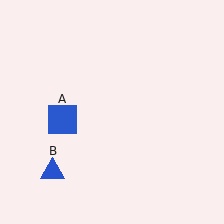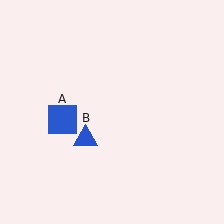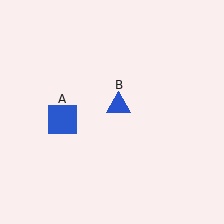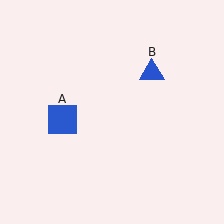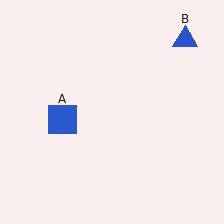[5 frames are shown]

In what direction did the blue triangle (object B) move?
The blue triangle (object B) moved up and to the right.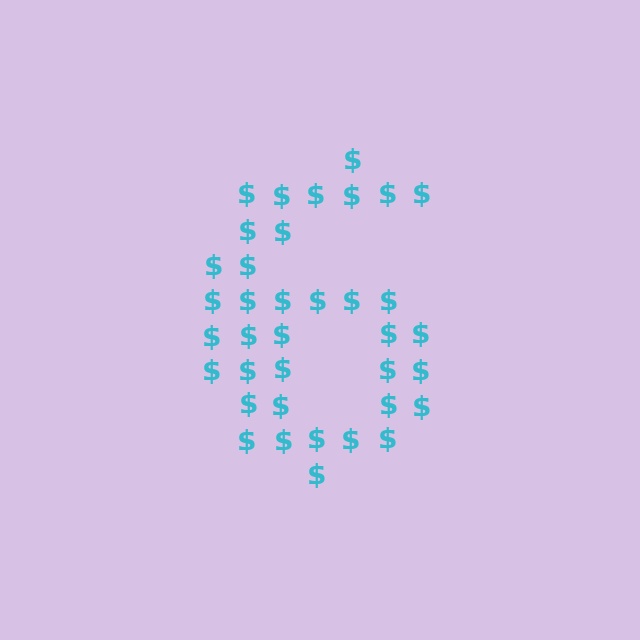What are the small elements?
The small elements are dollar signs.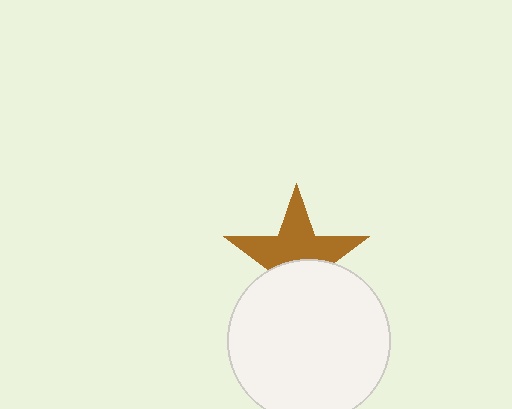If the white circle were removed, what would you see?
You would see the complete brown star.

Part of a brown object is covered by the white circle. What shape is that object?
It is a star.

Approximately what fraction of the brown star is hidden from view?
Roughly 43% of the brown star is hidden behind the white circle.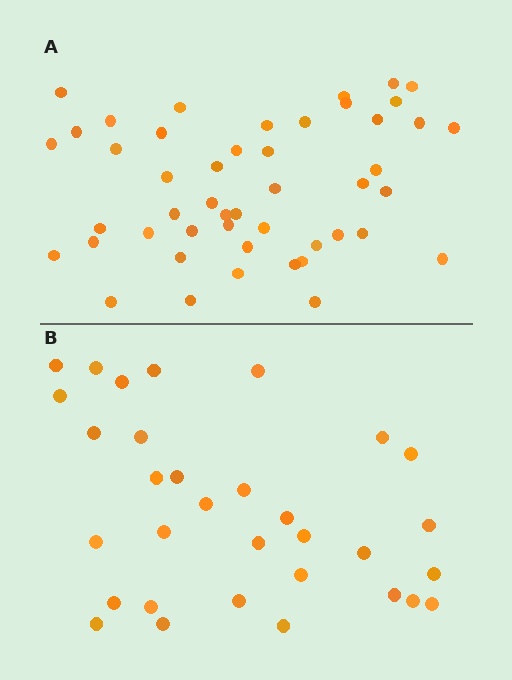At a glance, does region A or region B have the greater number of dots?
Region A (the top region) has more dots.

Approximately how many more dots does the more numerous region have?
Region A has approximately 15 more dots than region B.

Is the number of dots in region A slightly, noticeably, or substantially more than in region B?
Region A has substantially more. The ratio is roughly 1.5 to 1.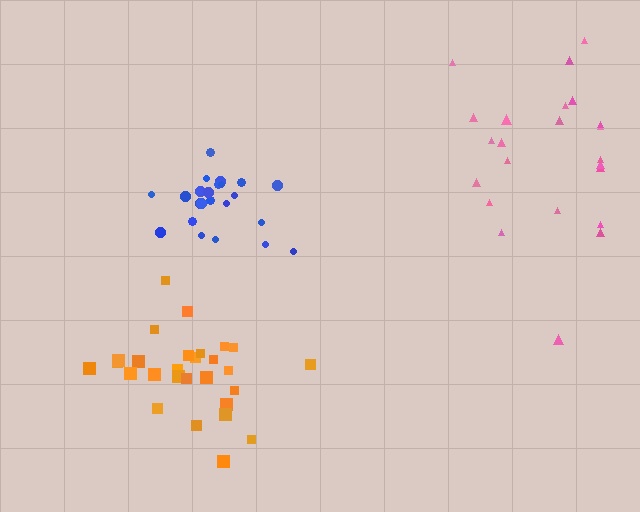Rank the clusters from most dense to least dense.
blue, orange, pink.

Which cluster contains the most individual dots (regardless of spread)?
Orange (28).